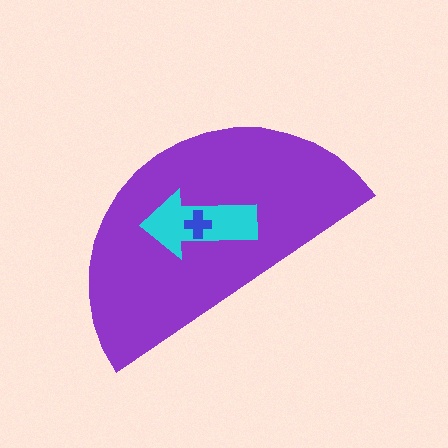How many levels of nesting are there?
3.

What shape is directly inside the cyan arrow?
The blue cross.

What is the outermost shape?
The purple semicircle.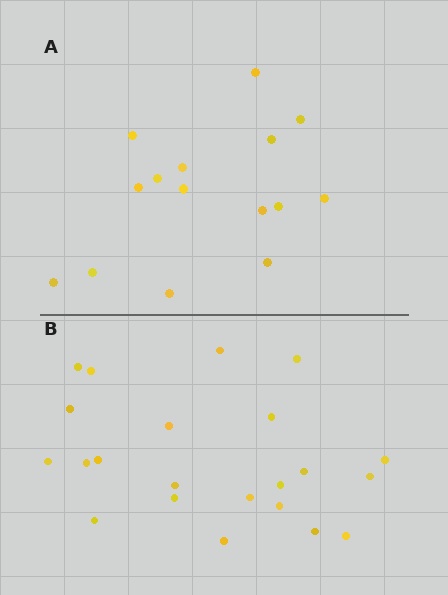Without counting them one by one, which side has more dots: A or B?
Region B (the bottom region) has more dots.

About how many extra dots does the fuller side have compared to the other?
Region B has roughly 8 or so more dots than region A.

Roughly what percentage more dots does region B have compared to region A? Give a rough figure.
About 45% more.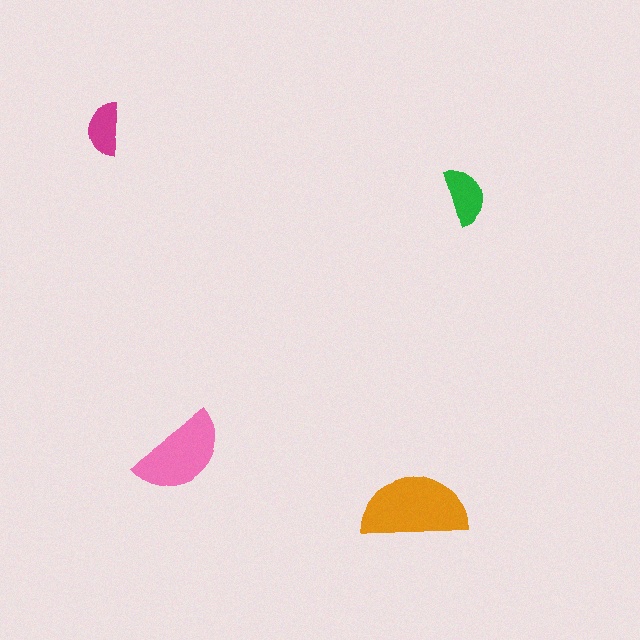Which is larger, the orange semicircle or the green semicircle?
The orange one.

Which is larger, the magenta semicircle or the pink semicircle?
The pink one.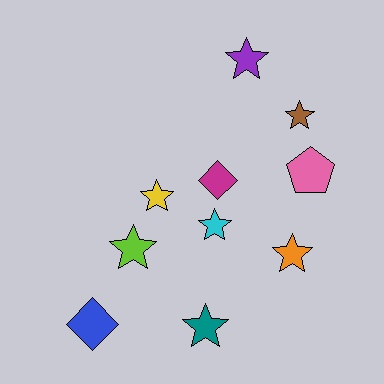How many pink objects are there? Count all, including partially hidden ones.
There is 1 pink object.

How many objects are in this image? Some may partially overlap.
There are 10 objects.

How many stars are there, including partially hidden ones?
There are 7 stars.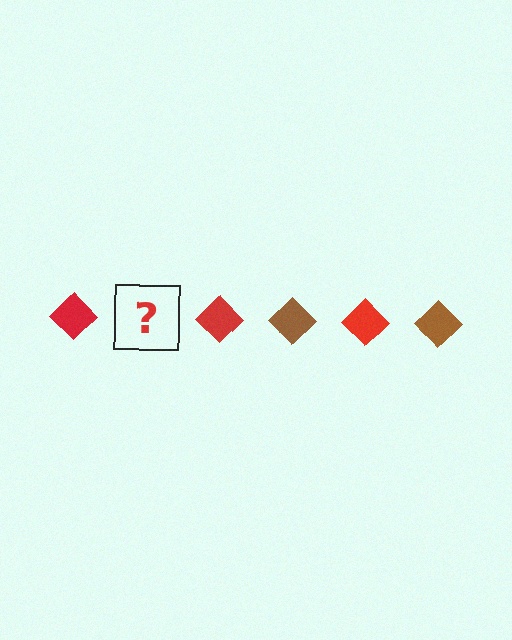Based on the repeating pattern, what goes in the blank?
The blank should be a brown diamond.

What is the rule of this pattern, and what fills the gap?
The rule is that the pattern cycles through red, brown diamonds. The gap should be filled with a brown diamond.